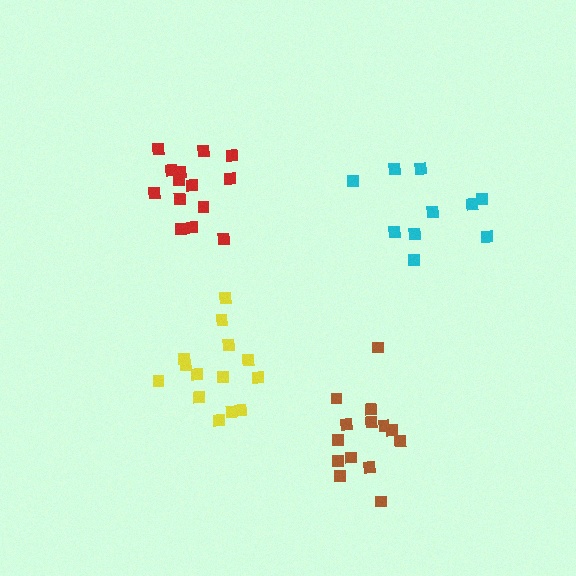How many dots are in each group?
Group 1: 14 dots, Group 2: 14 dots, Group 3: 10 dots, Group 4: 14 dots (52 total).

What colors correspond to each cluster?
The clusters are colored: red, yellow, cyan, brown.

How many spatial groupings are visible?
There are 4 spatial groupings.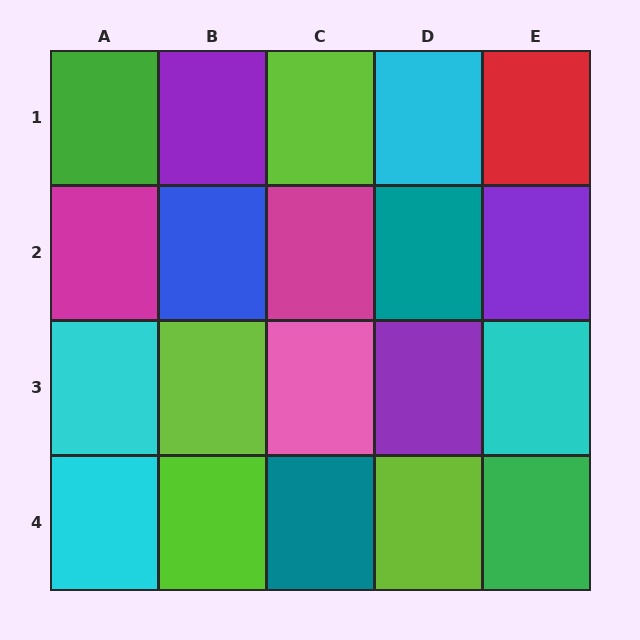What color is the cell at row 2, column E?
Purple.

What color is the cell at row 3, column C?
Pink.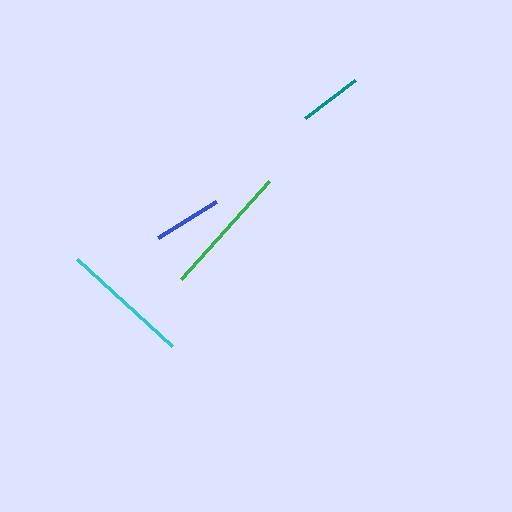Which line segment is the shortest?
The teal line is the shortest at approximately 63 pixels.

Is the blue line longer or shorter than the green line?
The green line is longer than the blue line.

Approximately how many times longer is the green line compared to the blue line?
The green line is approximately 1.9 times the length of the blue line.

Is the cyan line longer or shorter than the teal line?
The cyan line is longer than the teal line.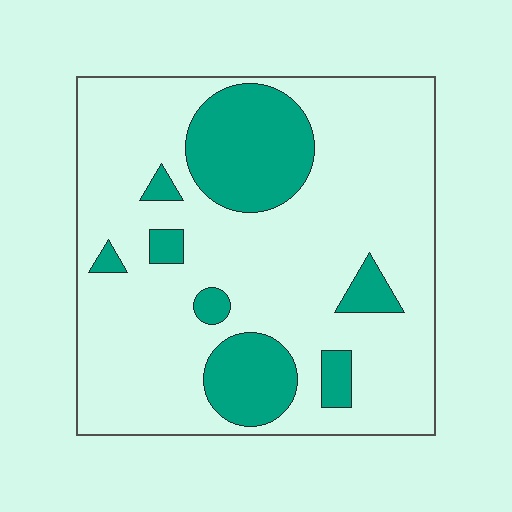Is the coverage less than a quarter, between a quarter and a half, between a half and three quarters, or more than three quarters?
Less than a quarter.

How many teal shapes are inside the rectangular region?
8.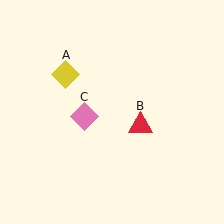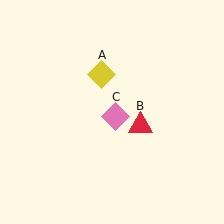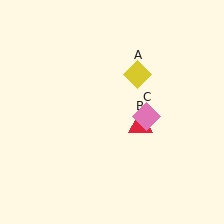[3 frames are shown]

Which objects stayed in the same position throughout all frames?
Red triangle (object B) remained stationary.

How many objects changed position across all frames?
2 objects changed position: yellow diamond (object A), pink diamond (object C).